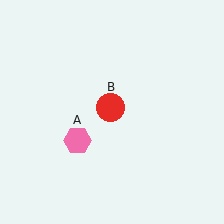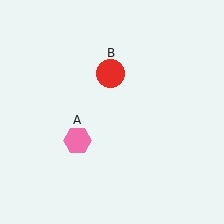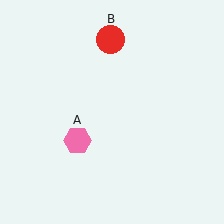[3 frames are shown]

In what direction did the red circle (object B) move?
The red circle (object B) moved up.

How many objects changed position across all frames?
1 object changed position: red circle (object B).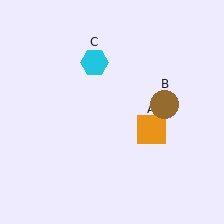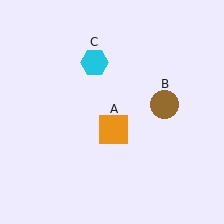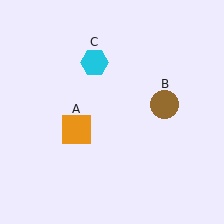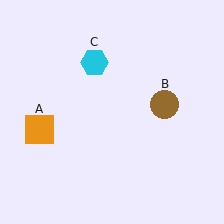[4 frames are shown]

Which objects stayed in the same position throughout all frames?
Brown circle (object B) and cyan hexagon (object C) remained stationary.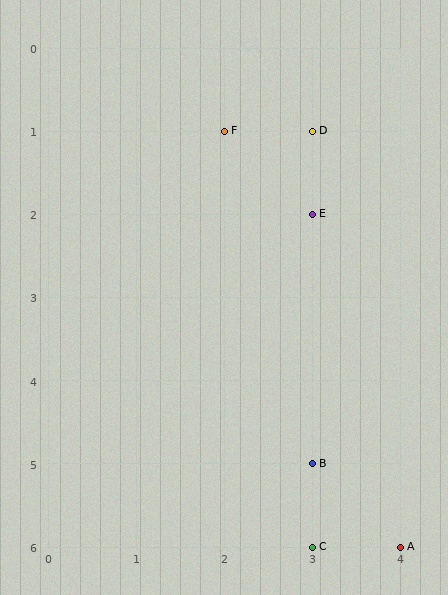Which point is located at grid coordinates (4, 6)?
Point A is at (4, 6).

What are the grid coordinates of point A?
Point A is at grid coordinates (4, 6).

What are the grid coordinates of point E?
Point E is at grid coordinates (3, 2).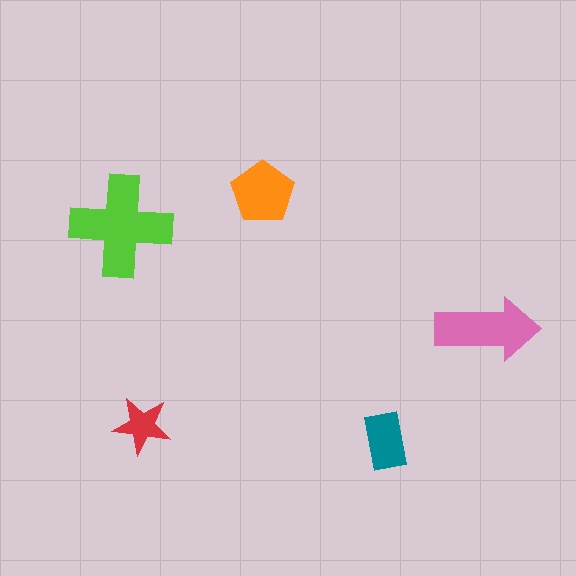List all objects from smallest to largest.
The red star, the teal rectangle, the orange pentagon, the pink arrow, the lime cross.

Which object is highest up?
The orange pentagon is topmost.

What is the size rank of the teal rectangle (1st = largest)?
4th.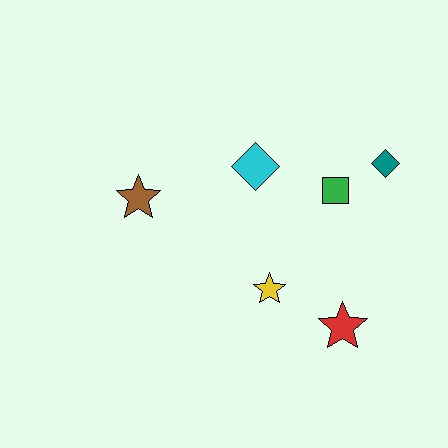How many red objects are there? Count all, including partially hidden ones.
There is 1 red object.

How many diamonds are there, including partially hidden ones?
There are 2 diamonds.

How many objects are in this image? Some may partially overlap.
There are 6 objects.